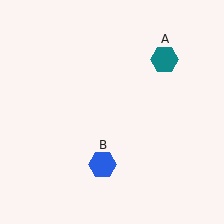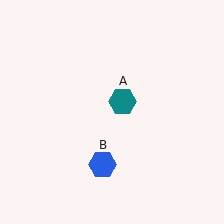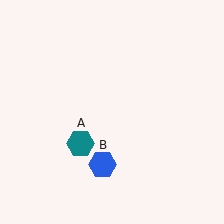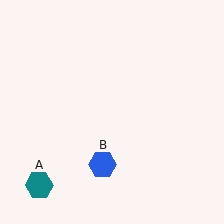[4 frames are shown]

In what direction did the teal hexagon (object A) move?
The teal hexagon (object A) moved down and to the left.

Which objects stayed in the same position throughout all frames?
Blue hexagon (object B) remained stationary.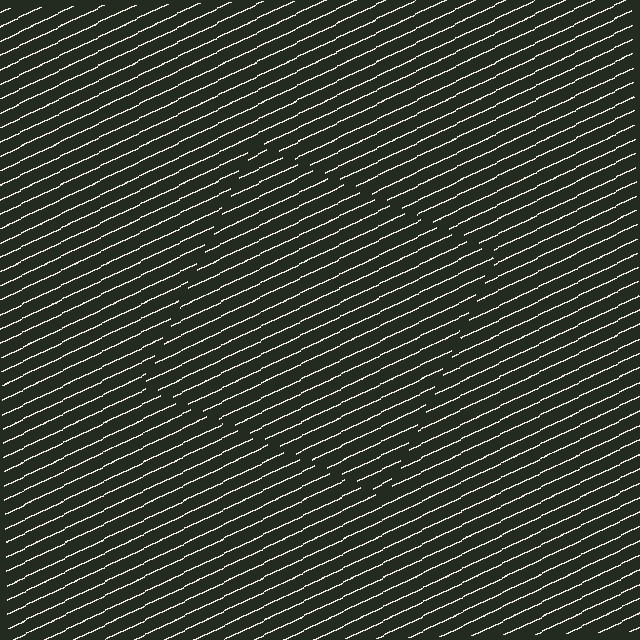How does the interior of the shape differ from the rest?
The interior of the shape contains the same grating, shifted by half a period — the contour is defined by the phase discontinuity where line-ends from the inner and outer gratings abut.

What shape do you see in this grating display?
An illusory square. The interior of the shape contains the same grating, shifted by half a period — the contour is defined by the phase discontinuity where line-ends from the inner and outer gratings abut.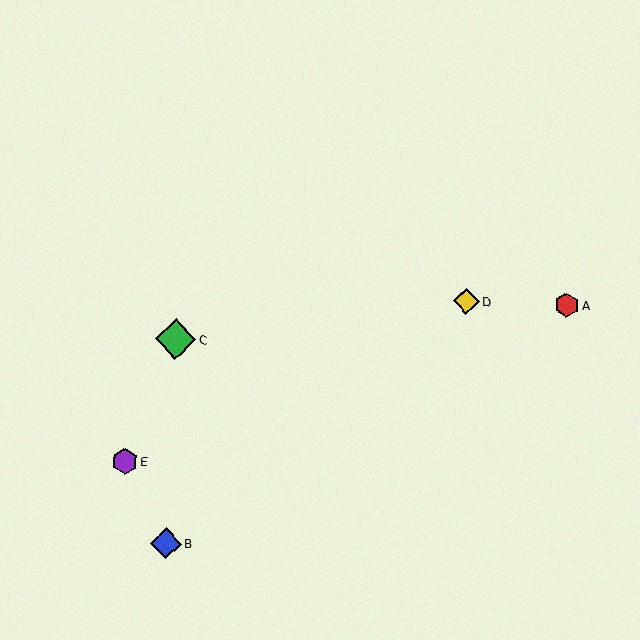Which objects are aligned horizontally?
Objects A, D are aligned horizontally.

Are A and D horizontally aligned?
Yes, both are at y≈305.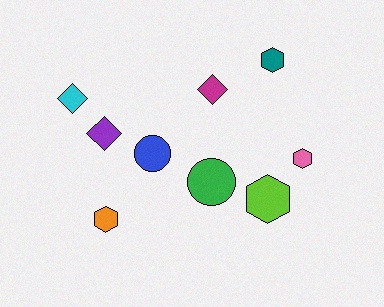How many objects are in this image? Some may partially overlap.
There are 9 objects.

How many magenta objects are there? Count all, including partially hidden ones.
There is 1 magenta object.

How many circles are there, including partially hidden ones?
There are 2 circles.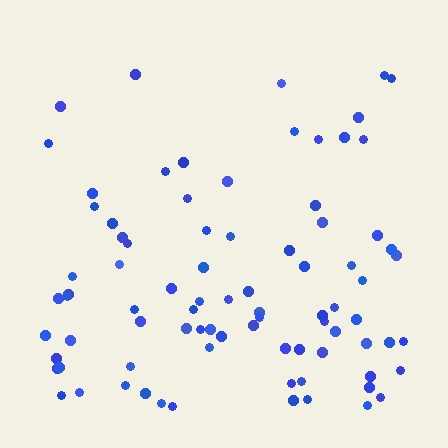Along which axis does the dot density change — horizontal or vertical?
Vertical.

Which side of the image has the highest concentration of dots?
The bottom.